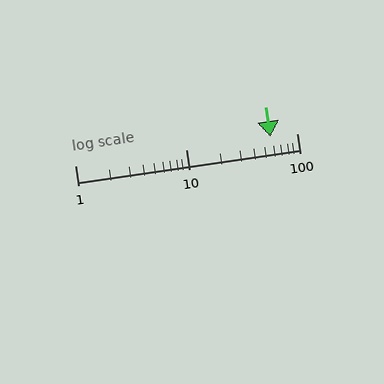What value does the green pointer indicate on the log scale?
The pointer indicates approximately 58.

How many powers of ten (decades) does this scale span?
The scale spans 2 decades, from 1 to 100.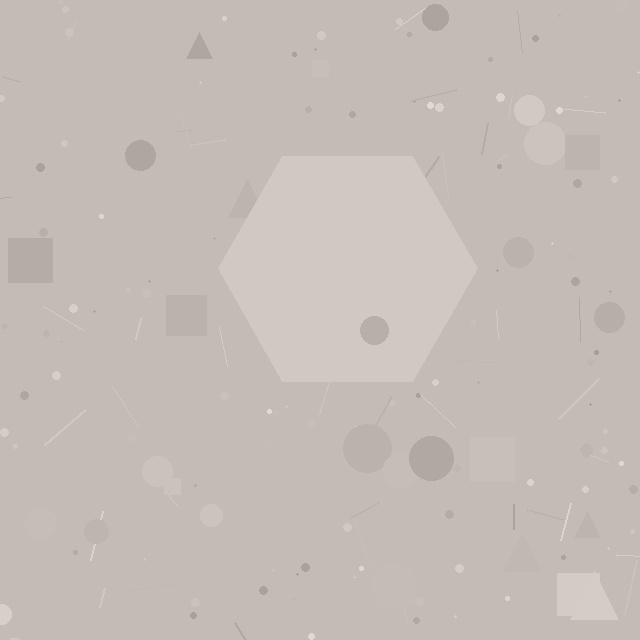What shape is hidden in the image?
A hexagon is hidden in the image.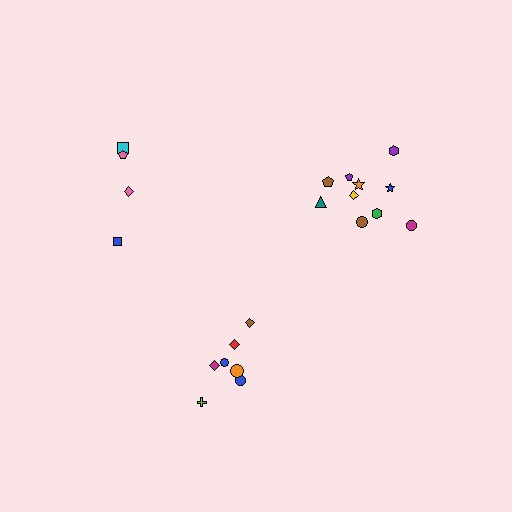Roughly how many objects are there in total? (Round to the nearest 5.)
Roughly 20 objects in total.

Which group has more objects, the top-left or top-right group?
The top-right group.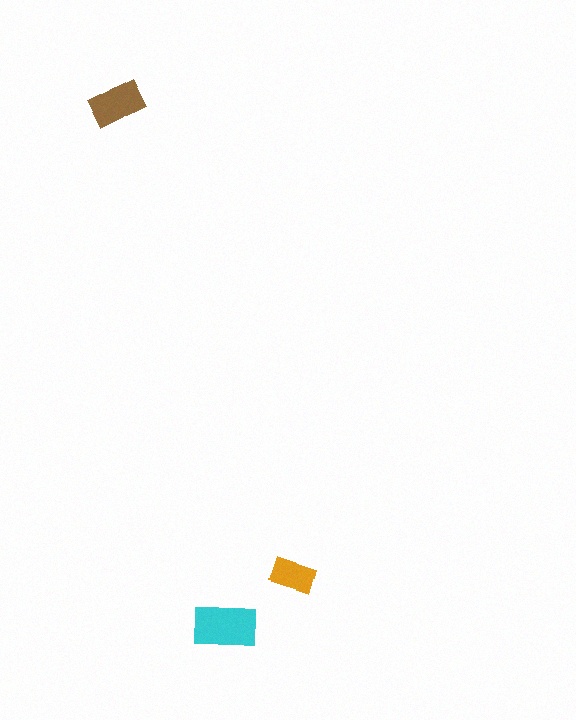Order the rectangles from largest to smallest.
the cyan one, the brown one, the orange one.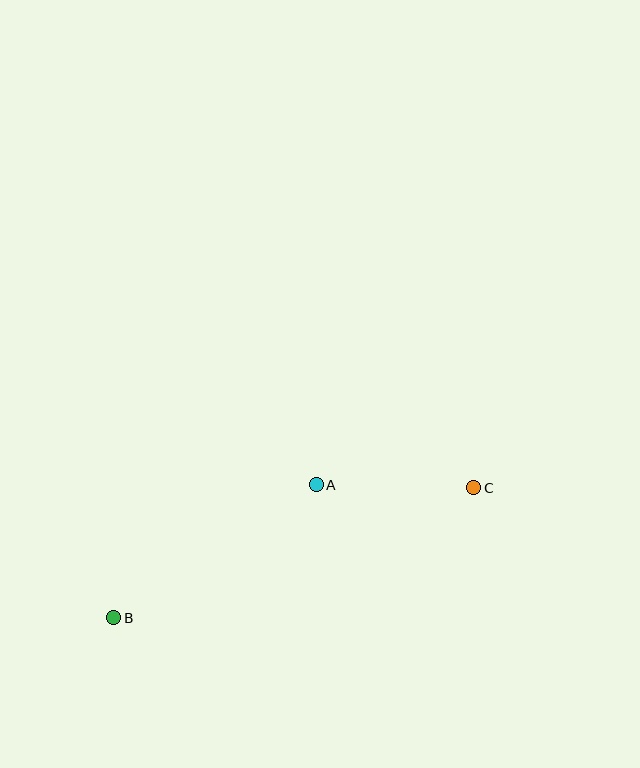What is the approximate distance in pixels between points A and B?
The distance between A and B is approximately 243 pixels.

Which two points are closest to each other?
Points A and C are closest to each other.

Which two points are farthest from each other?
Points B and C are farthest from each other.